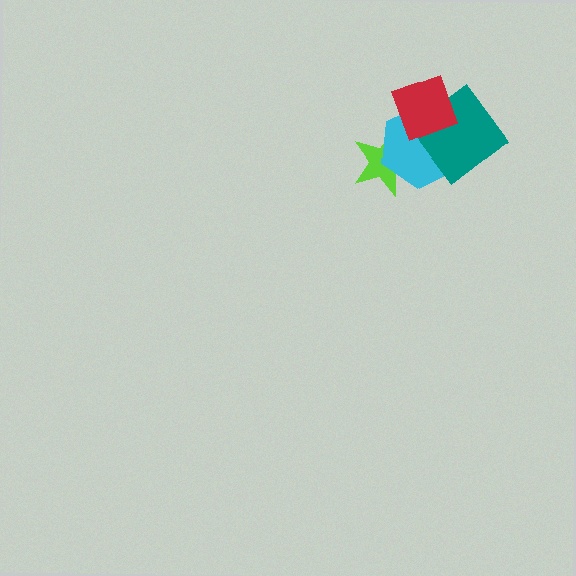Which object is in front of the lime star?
The cyan hexagon is in front of the lime star.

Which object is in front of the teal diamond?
The red diamond is in front of the teal diamond.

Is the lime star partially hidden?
Yes, it is partially covered by another shape.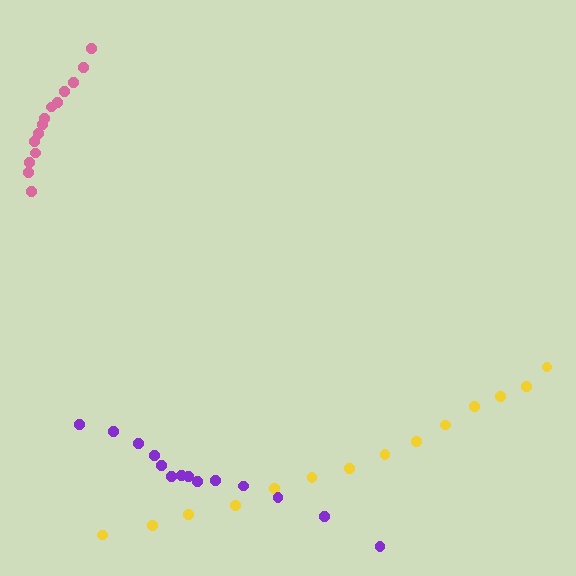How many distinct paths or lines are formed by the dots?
There are 3 distinct paths.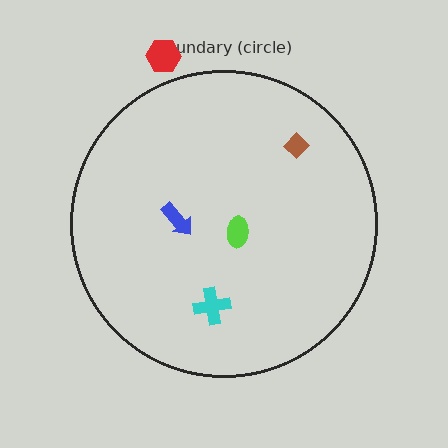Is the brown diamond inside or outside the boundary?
Inside.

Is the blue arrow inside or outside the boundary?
Inside.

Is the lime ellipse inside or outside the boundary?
Inside.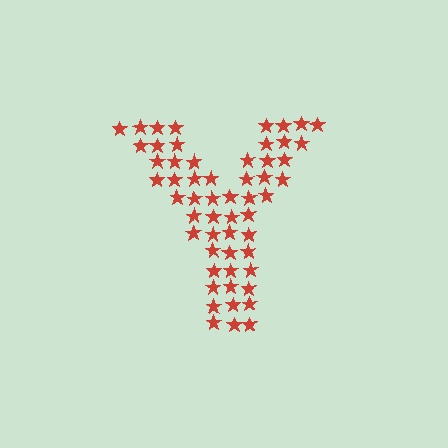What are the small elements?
The small elements are stars.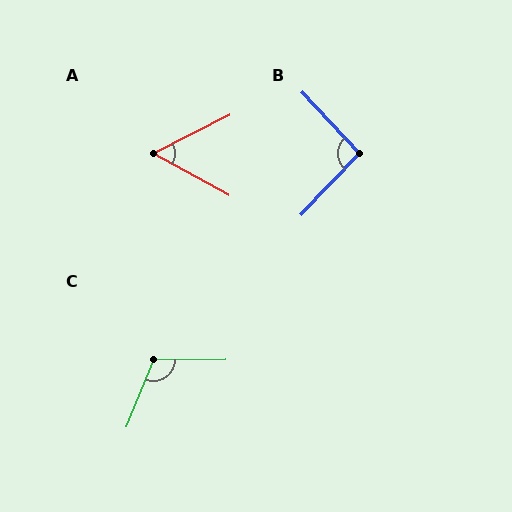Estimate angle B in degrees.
Approximately 94 degrees.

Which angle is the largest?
C, at approximately 112 degrees.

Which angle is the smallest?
A, at approximately 56 degrees.